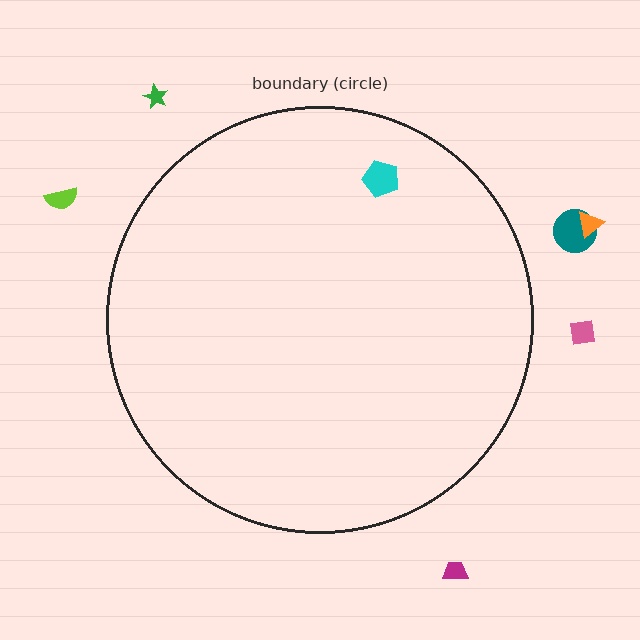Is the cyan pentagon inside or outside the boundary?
Inside.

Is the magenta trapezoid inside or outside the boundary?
Outside.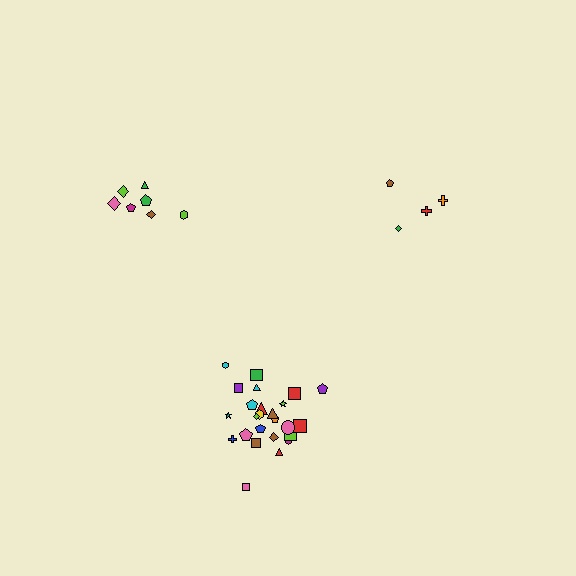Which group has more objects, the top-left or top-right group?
The top-left group.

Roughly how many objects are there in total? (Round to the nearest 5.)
Roughly 35 objects in total.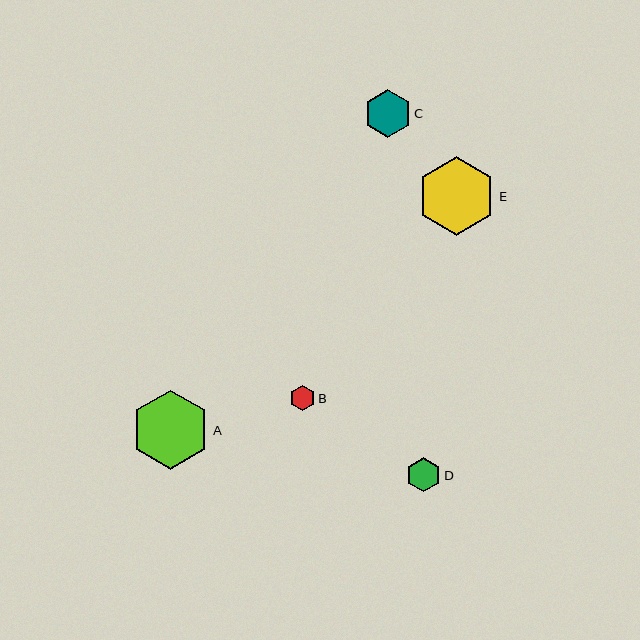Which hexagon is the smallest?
Hexagon B is the smallest with a size of approximately 25 pixels.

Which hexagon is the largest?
Hexagon E is the largest with a size of approximately 79 pixels.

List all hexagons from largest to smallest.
From largest to smallest: E, A, C, D, B.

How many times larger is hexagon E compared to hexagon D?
Hexagon E is approximately 2.3 times the size of hexagon D.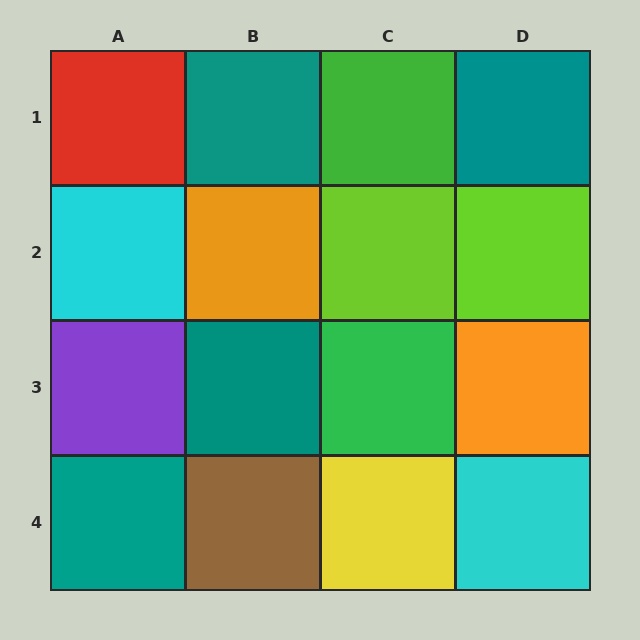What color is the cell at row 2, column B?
Orange.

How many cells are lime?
2 cells are lime.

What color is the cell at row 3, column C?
Green.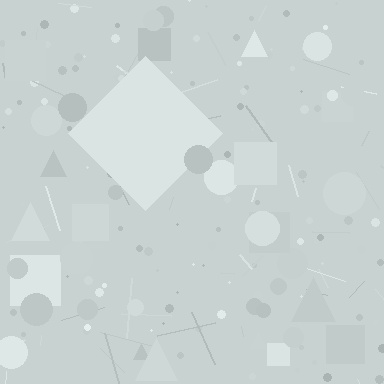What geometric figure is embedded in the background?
A diamond is embedded in the background.